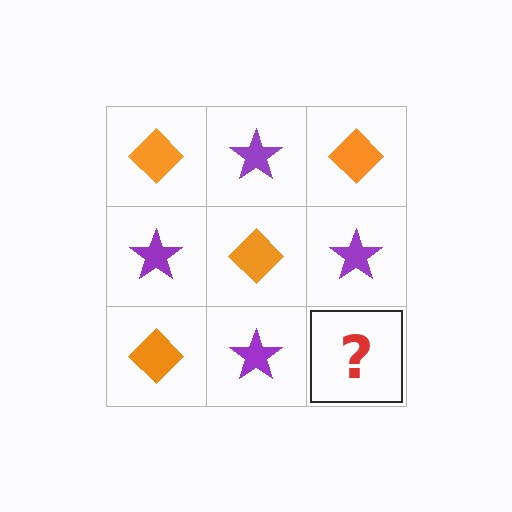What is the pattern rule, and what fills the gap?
The rule is that it alternates orange diamond and purple star in a checkerboard pattern. The gap should be filled with an orange diamond.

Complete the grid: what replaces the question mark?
The question mark should be replaced with an orange diamond.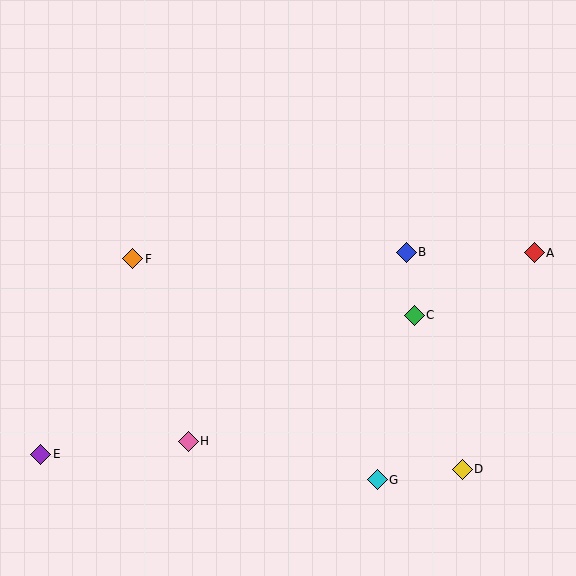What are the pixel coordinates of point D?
Point D is at (462, 469).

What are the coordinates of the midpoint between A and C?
The midpoint between A and C is at (474, 284).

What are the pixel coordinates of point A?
Point A is at (534, 253).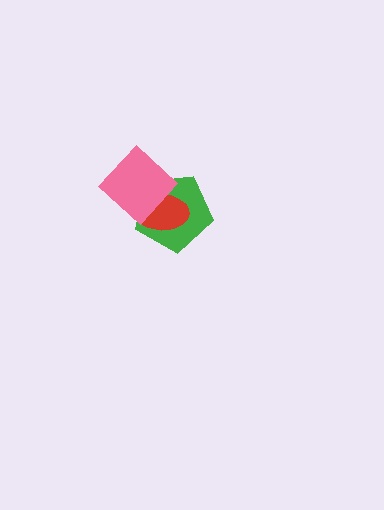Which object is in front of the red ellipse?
The pink diamond is in front of the red ellipse.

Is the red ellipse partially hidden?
Yes, it is partially covered by another shape.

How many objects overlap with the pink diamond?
2 objects overlap with the pink diamond.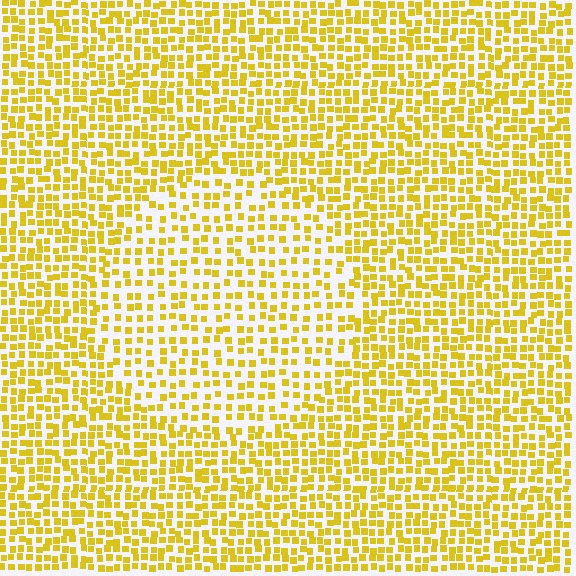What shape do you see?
I see a circle.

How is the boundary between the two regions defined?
The boundary is defined by a change in element density (approximately 1.6x ratio). All elements are the same color, size, and shape.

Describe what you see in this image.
The image contains small yellow elements arranged at two different densities. A circle-shaped region is visible where the elements are less densely packed than the surrounding area.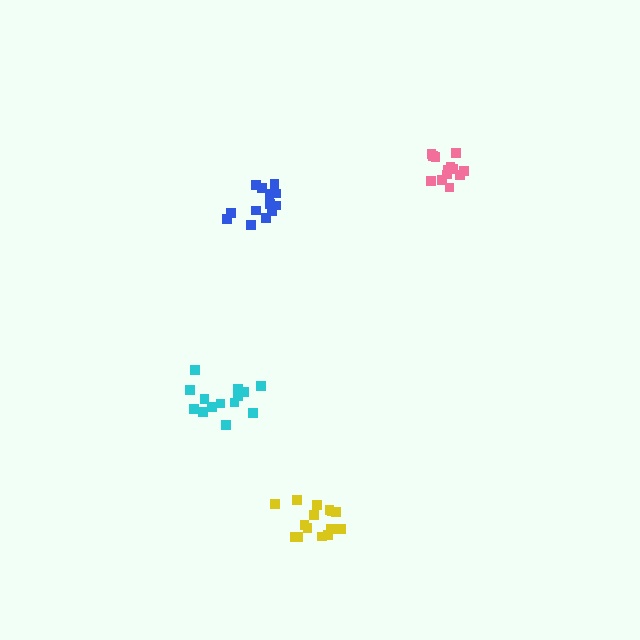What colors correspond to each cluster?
The clusters are colored: blue, pink, yellow, cyan.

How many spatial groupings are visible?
There are 4 spatial groupings.